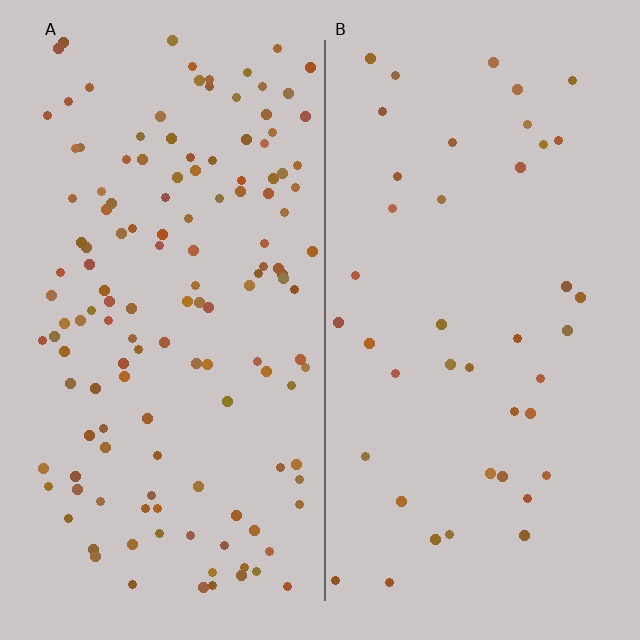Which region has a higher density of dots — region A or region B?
A (the left).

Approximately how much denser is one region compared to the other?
Approximately 3.2× — region A over region B.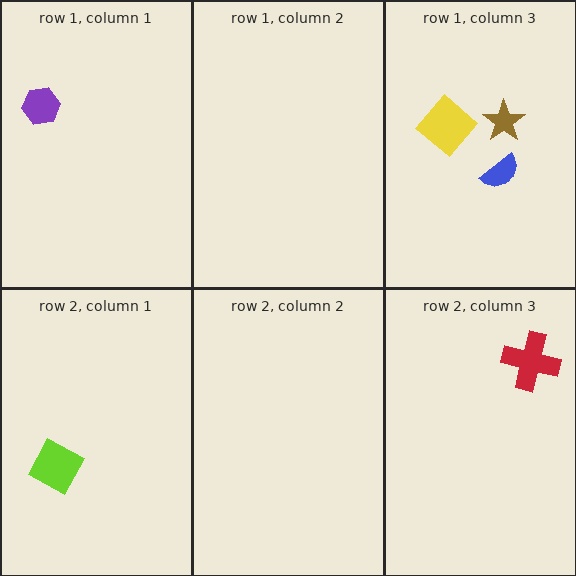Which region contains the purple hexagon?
The row 1, column 1 region.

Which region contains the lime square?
The row 2, column 1 region.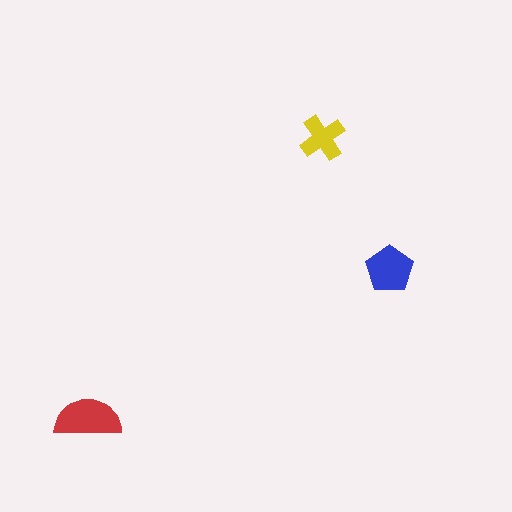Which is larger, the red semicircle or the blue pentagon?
The red semicircle.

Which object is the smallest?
The yellow cross.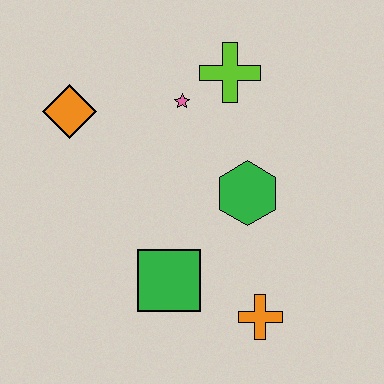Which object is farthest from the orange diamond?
The orange cross is farthest from the orange diamond.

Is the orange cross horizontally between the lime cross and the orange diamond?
No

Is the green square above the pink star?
No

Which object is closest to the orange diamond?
The pink star is closest to the orange diamond.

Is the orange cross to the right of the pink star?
Yes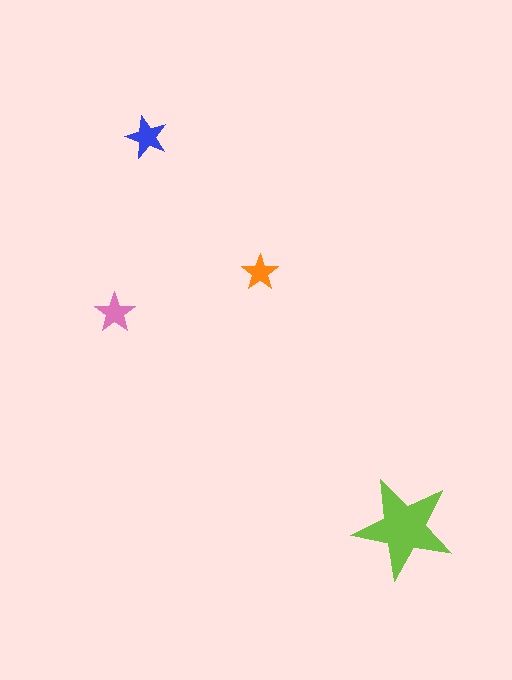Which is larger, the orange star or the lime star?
The lime one.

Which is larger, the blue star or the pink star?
The blue one.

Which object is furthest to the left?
The pink star is leftmost.